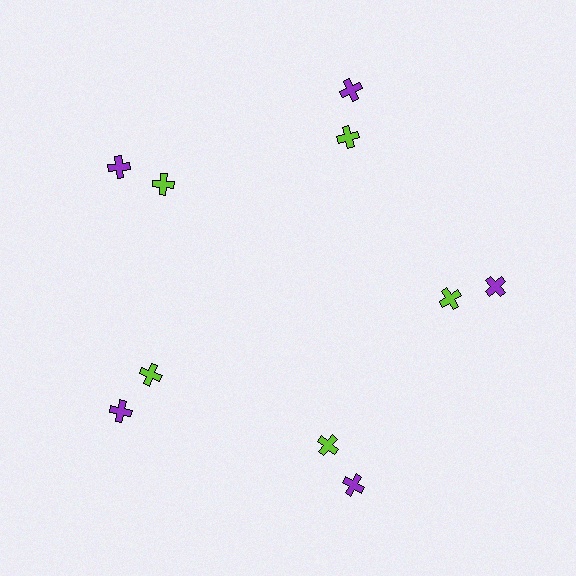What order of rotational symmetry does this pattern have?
This pattern has 5-fold rotational symmetry.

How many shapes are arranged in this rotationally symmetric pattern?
There are 10 shapes, arranged in 5 groups of 2.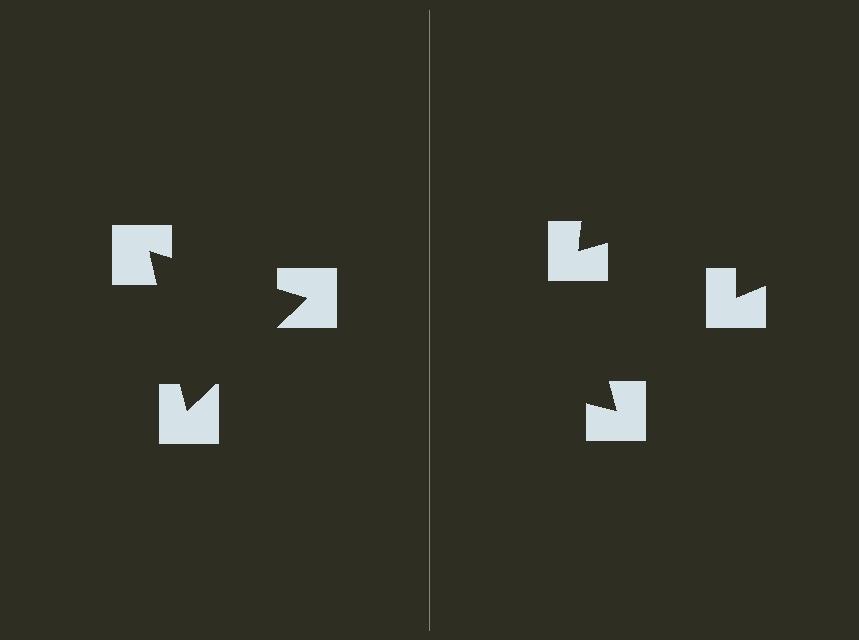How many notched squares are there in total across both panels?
6 — 3 on each side.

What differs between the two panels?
The notched squares are positioned identically on both sides; only the wedge orientations differ. On the left they align to a triangle; on the right they are misaligned.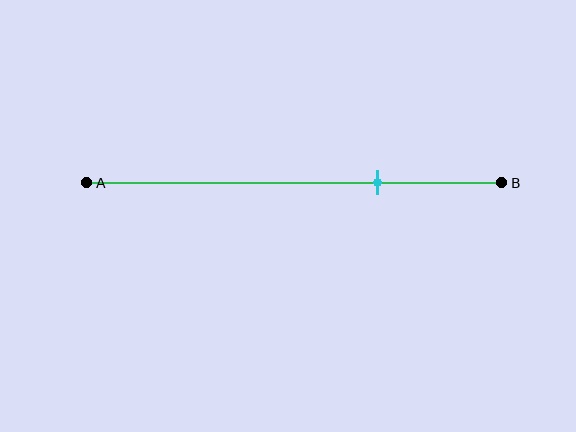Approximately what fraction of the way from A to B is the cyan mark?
The cyan mark is approximately 70% of the way from A to B.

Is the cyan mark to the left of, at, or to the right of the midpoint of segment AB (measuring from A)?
The cyan mark is to the right of the midpoint of segment AB.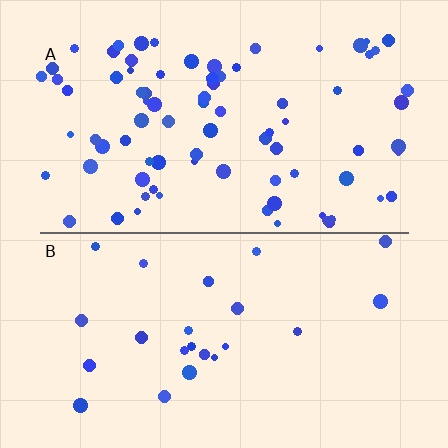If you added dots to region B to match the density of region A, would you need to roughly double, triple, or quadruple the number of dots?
Approximately quadruple.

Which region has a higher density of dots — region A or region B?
A (the top).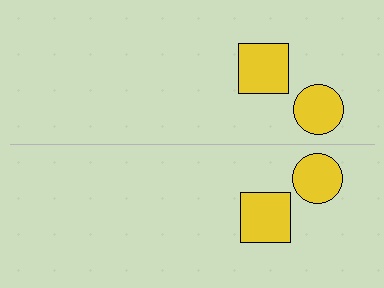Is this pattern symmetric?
Yes, this pattern has bilateral (reflection) symmetry.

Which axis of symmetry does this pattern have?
The pattern has a horizontal axis of symmetry running through the center of the image.